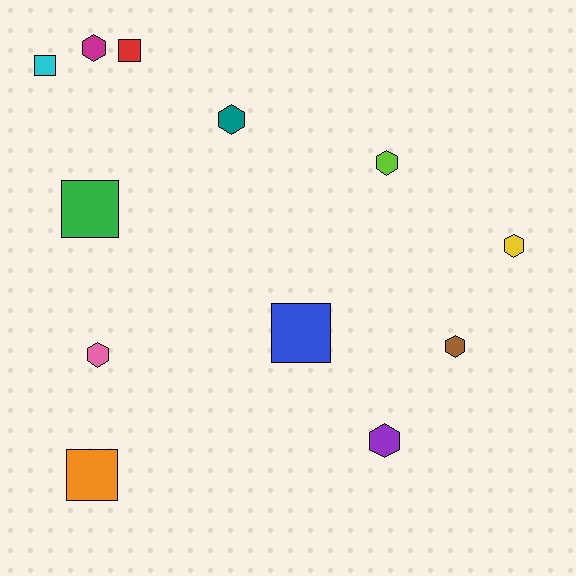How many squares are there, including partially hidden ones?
There are 5 squares.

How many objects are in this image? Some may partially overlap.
There are 12 objects.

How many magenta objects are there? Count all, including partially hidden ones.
There is 1 magenta object.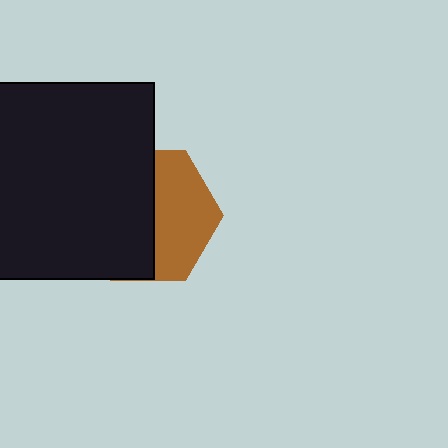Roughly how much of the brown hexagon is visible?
A small part of it is visible (roughly 44%).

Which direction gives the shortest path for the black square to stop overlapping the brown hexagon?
Moving left gives the shortest separation.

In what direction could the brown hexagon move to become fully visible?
The brown hexagon could move right. That would shift it out from behind the black square entirely.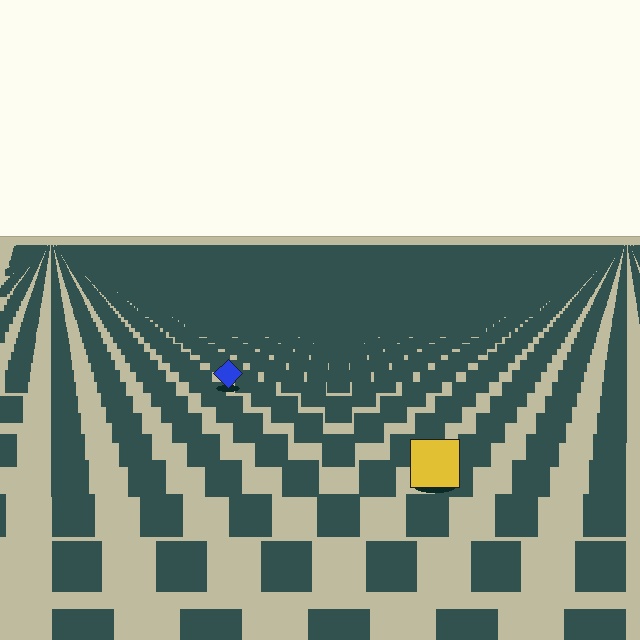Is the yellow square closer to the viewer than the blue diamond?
Yes. The yellow square is closer — you can tell from the texture gradient: the ground texture is coarser near it.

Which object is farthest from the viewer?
The blue diamond is farthest from the viewer. It appears smaller and the ground texture around it is denser.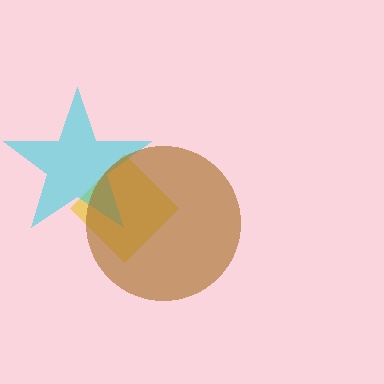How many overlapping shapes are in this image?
There are 3 overlapping shapes in the image.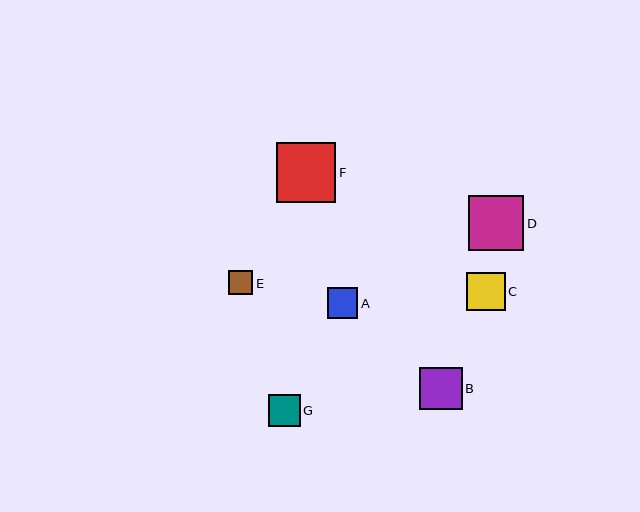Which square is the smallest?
Square E is the smallest with a size of approximately 24 pixels.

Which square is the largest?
Square F is the largest with a size of approximately 60 pixels.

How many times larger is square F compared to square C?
Square F is approximately 1.6 times the size of square C.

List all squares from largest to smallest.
From largest to smallest: F, D, B, C, G, A, E.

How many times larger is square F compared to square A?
Square F is approximately 1.9 times the size of square A.